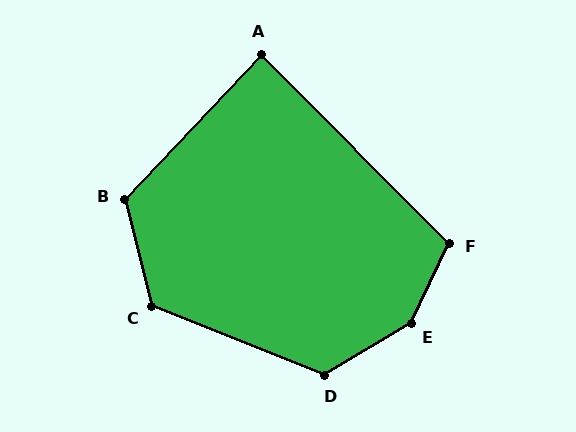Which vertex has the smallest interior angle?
A, at approximately 88 degrees.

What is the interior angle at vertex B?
Approximately 123 degrees (obtuse).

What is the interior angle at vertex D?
Approximately 127 degrees (obtuse).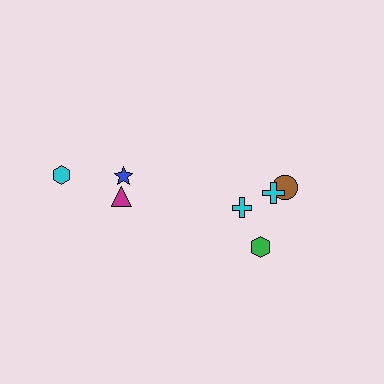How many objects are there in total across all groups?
There are 8 objects.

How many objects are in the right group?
There are 5 objects.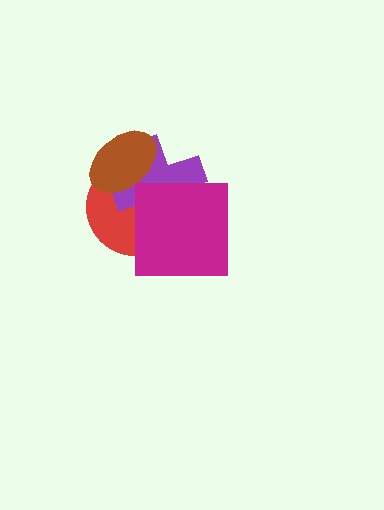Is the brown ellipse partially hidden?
No, no other shape covers it.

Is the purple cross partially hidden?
Yes, it is partially covered by another shape.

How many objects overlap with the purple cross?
3 objects overlap with the purple cross.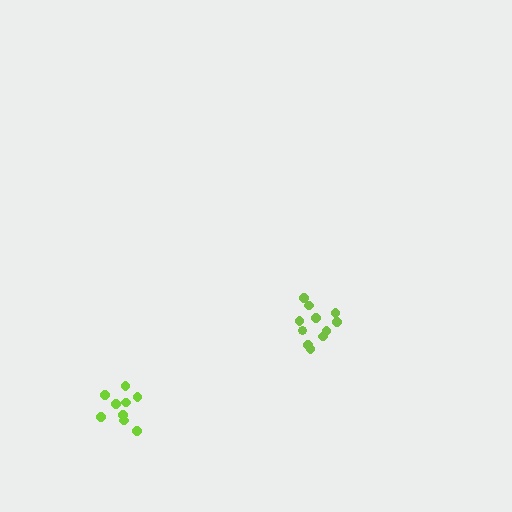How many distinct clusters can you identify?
There are 2 distinct clusters.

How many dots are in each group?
Group 1: 9 dots, Group 2: 11 dots (20 total).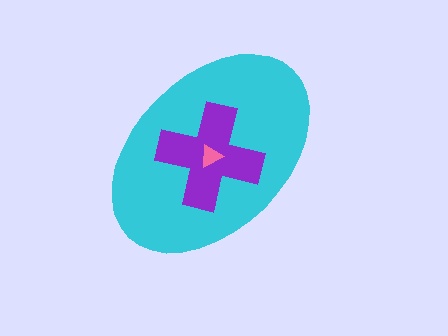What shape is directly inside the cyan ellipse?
The purple cross.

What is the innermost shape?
The pink triangle.